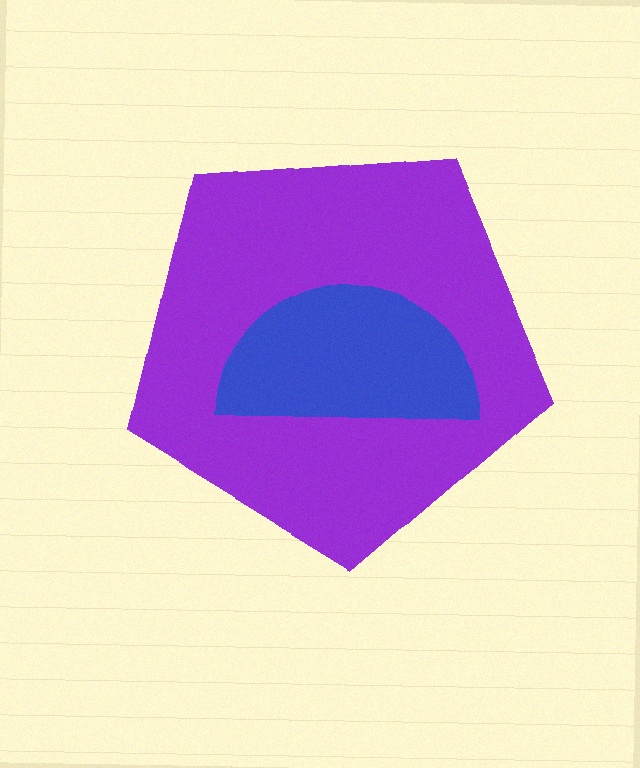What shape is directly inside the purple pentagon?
The blue semicircle.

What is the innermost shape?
The blue semicircle.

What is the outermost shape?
The purple pentagon.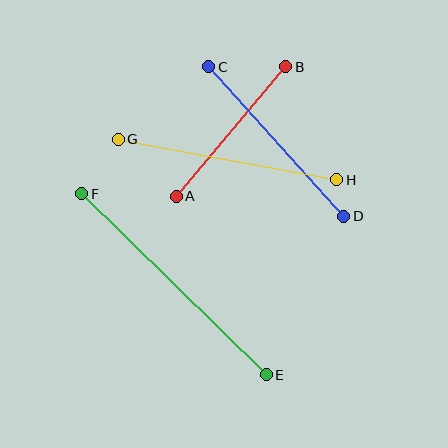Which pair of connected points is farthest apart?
Points E and F are farthest apart.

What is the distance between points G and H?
The distance is approximately 222 pixels.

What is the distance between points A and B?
The distance is approximately 169 pixels.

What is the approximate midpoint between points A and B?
The midpoint is at approximately (231, 131) pixels.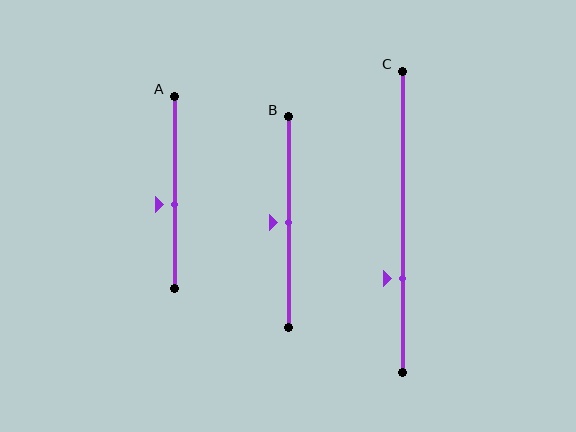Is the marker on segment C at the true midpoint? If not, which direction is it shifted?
No, the marker on segment C is shifted downward by about 19% of the segment length.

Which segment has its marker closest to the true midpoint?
Segment B has its marker closest to the true midpoint.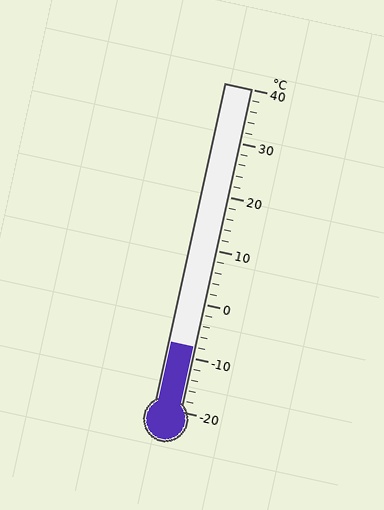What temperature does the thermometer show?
The thermometer shows approximately -8°C.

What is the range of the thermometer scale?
The thermometer scale ranges from -20°C to 40°C.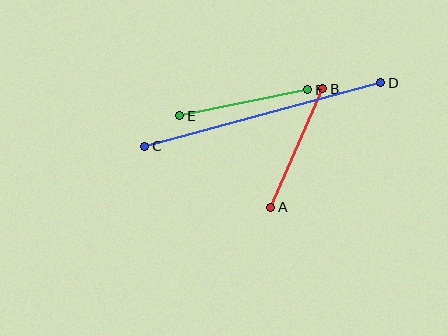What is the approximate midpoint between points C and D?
The midpoint is at approximately (263, 115) pixels.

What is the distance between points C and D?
The distance is approximately 245 pixels.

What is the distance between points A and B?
The distance is approximately 129 pixels.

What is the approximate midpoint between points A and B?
The midpoint is at approximately (297, 148) pixels.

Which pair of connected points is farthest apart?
Points C and D are farthest apart.